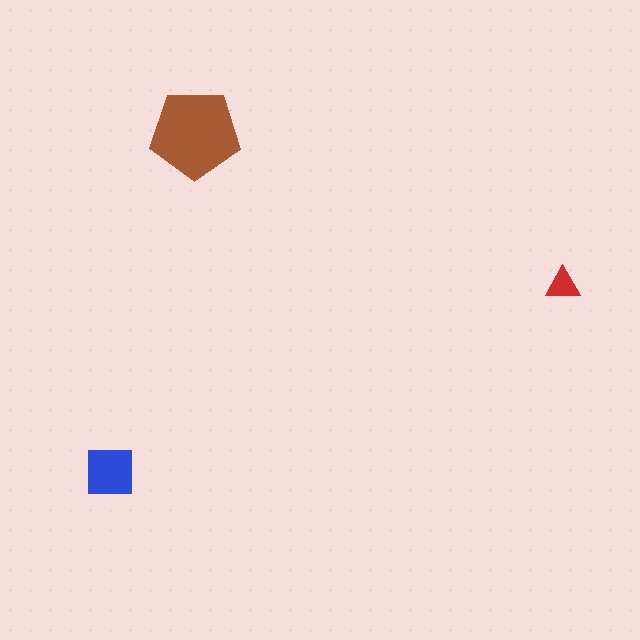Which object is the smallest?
The red triangle.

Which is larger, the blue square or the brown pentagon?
The brown pentagon.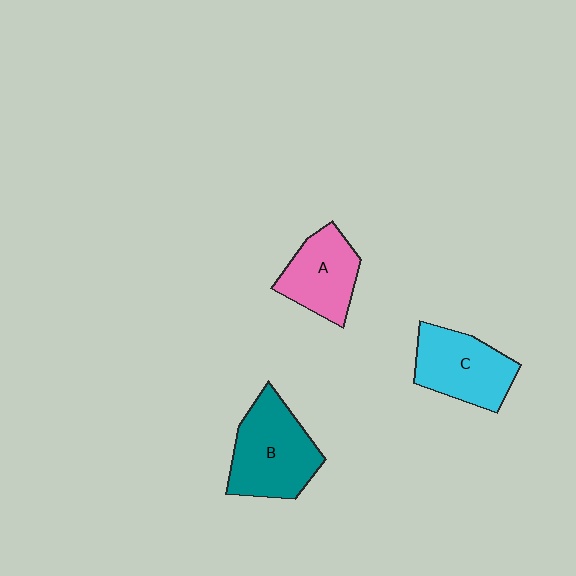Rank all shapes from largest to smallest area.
From largest to smallest: B (teal), C (cyan), A (pink).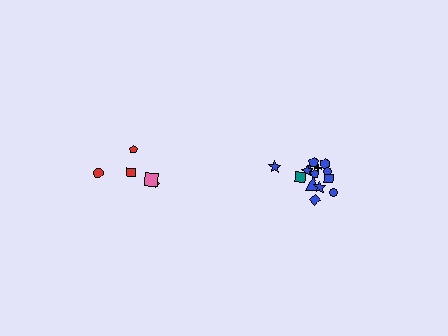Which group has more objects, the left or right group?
The right group.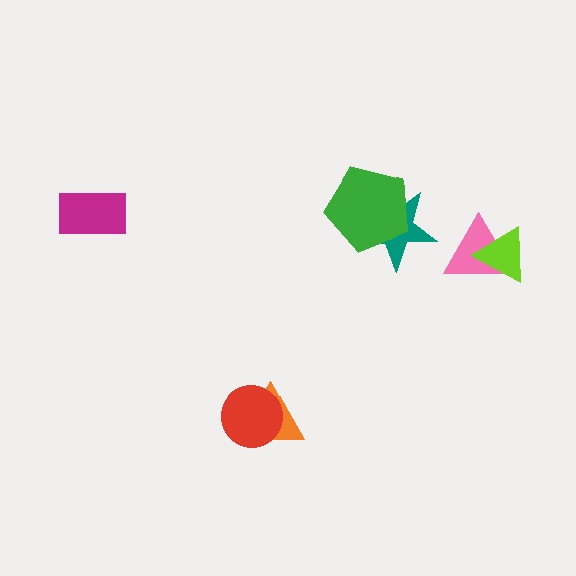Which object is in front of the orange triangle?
The red circle is in front of the orange triangle.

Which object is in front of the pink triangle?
The lime triangle is in front of the pink triangle.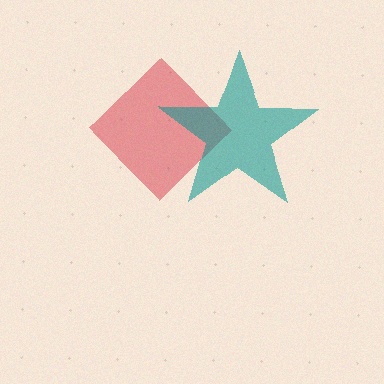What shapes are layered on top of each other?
The layered shapes are: a red diamond, a teal star.